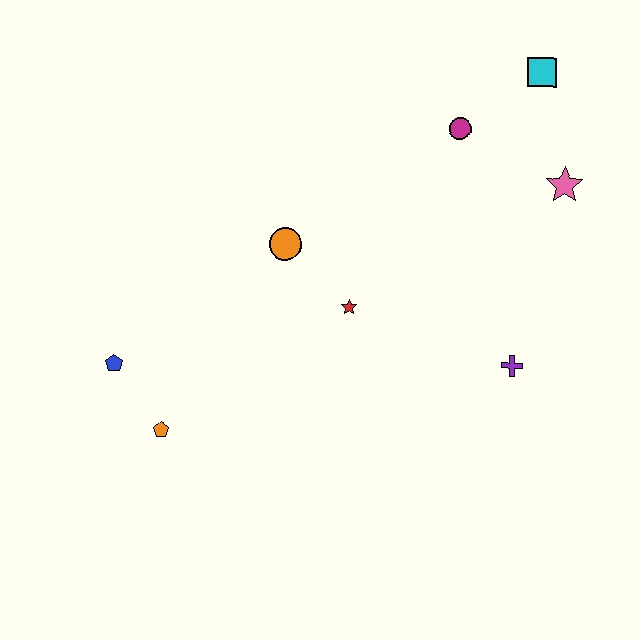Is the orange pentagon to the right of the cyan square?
No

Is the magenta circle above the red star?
Yes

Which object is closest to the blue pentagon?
The orange pentagon is closest to the blue pentagon.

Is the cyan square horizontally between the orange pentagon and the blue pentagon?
No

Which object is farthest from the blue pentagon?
The cyan square is farthest from the blue pentagon.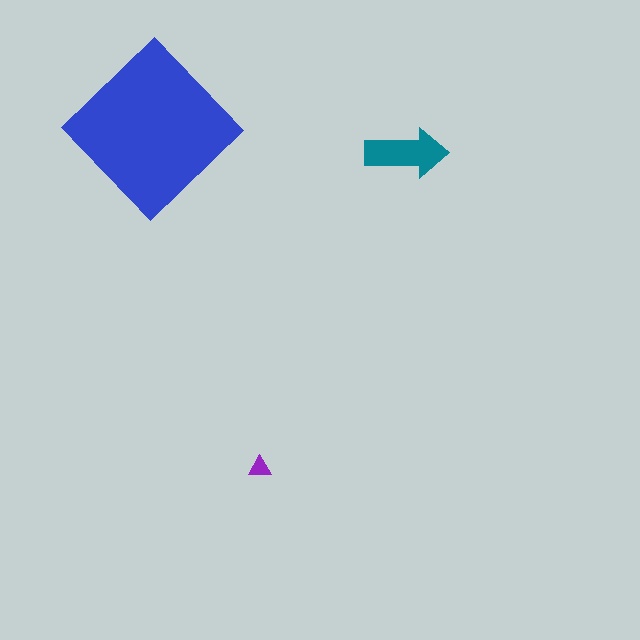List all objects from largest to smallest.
The blue diamond, the teal arrow, the purple triangle.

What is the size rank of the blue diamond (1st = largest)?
1st.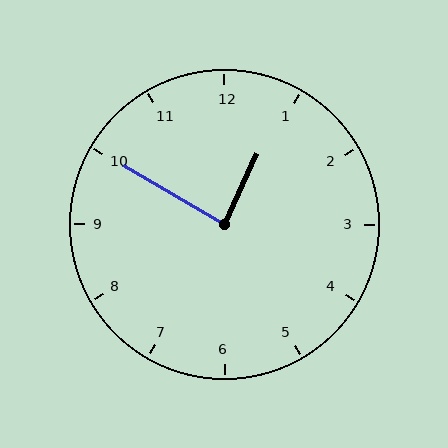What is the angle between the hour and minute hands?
Approximately 85 degrees.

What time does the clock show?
12:50.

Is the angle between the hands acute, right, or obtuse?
It is right.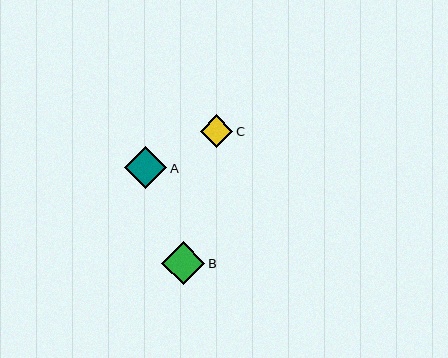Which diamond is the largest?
Diamond B is the largest with a size of approximately 43 pixels.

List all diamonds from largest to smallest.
From largest to smallest: B, A, C.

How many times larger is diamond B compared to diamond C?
Diamond B is approximately 1.3 times the size of diamond C.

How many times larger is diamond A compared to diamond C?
Diamond A is approximately 1.3 times the size of diamond C.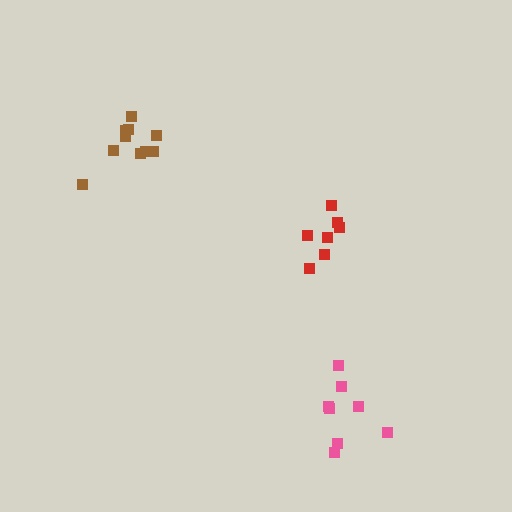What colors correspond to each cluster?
The clusters are colored: red, brown, pink.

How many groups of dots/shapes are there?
There are 3 groups.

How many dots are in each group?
Group 1: 7 dots, Group 2: 11 dots, Group 3: 8 dots (26 total).